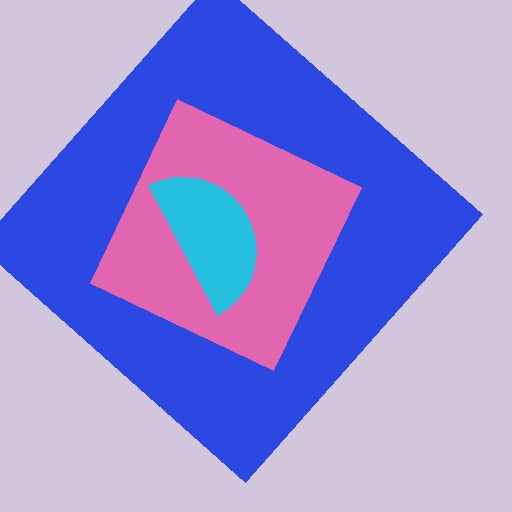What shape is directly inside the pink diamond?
The cyan semicircle.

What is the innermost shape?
The cyan semicircle.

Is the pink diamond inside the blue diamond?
Yes.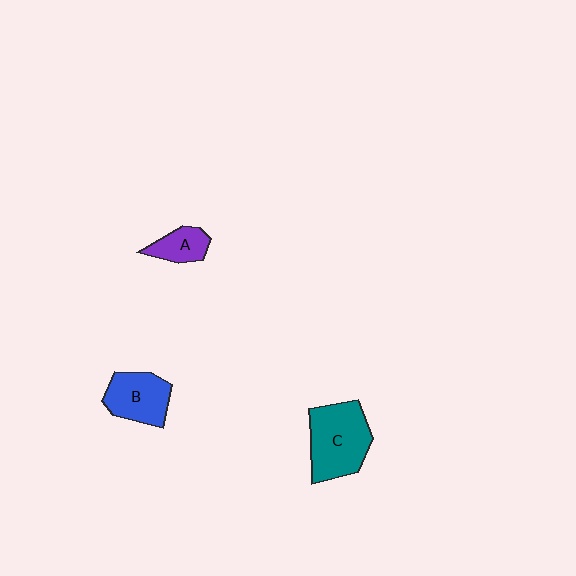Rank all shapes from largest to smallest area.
From largest to smallest: C (teal), B (blue), A (purple).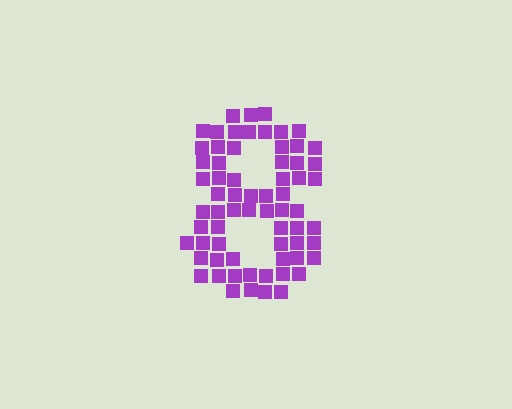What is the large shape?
The large shape is the digit 8.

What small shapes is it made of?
It is made of small squares.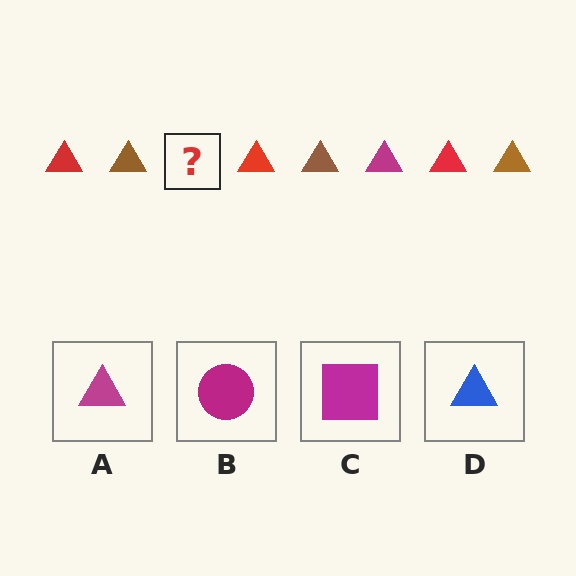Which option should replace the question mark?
Option A.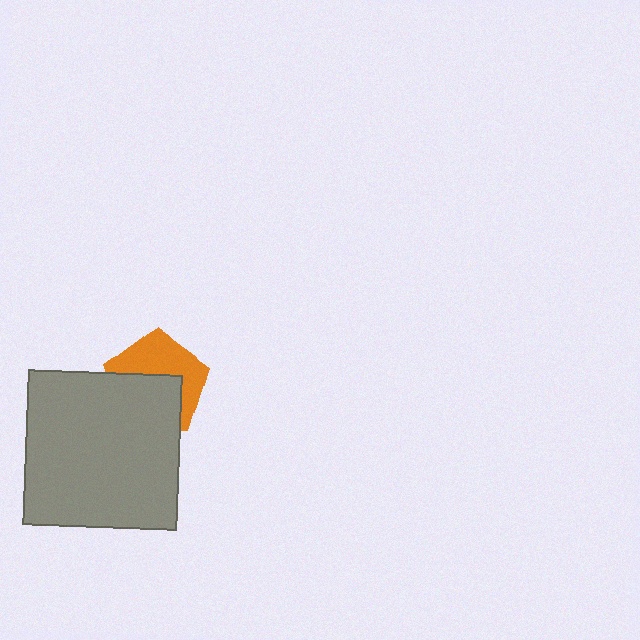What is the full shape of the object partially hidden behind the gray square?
The partially hidden object is an orange pentagon.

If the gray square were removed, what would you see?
You would see the complete orange pentagon.